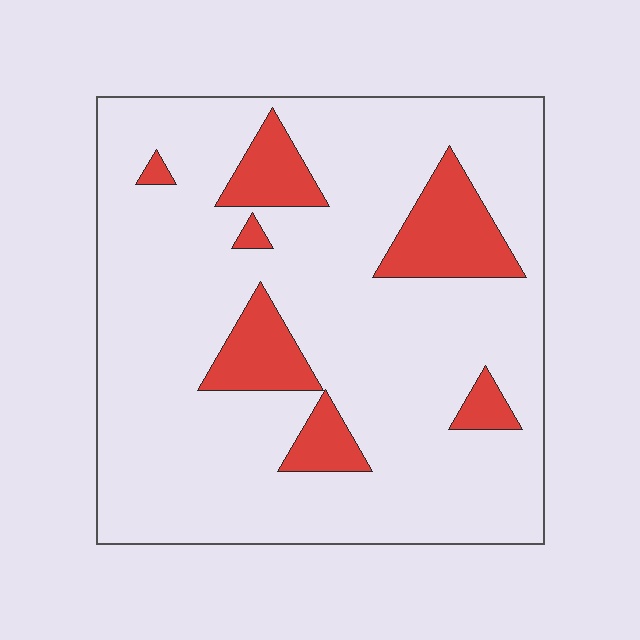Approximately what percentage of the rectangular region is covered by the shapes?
Approximately 15%.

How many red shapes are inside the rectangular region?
7.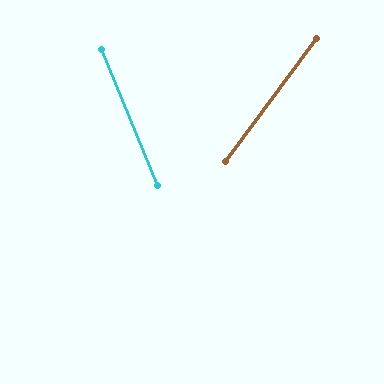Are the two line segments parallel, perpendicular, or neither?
Neither parallel nor perpendicular — they differ by about 59°.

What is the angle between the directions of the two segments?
Approximately 59 degrees.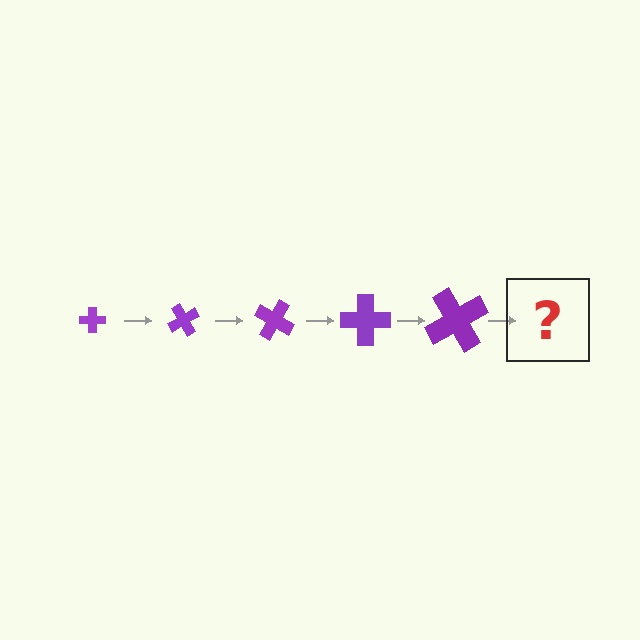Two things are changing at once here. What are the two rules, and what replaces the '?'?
The two rules are that the cross grows larger each step and it rotates 60 degrees each step. The '?' should be a cross, larger than the previous one and rotated 300 degrees from the start.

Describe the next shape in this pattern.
It should be a cross, larger than the previous one and rotated 300 degrees from the start.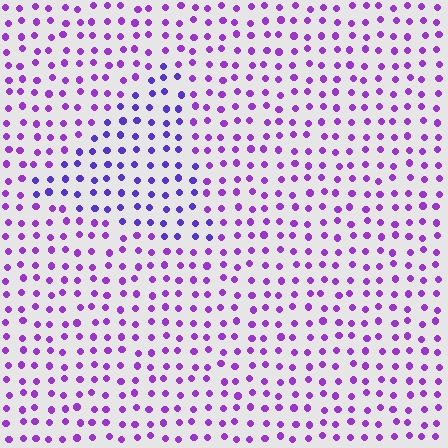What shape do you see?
I see a triangle.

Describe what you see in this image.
The image is filled with small purple elements in a uniform arrangement. A triangle-shaped region is visible where the elements are tinted to a slightly different hue, forming a subtle color boundary.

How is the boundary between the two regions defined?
The boundary is defined purely by a slight shift in hue (about 27 degrees). Spacing, size, and orientation are identical on both sides.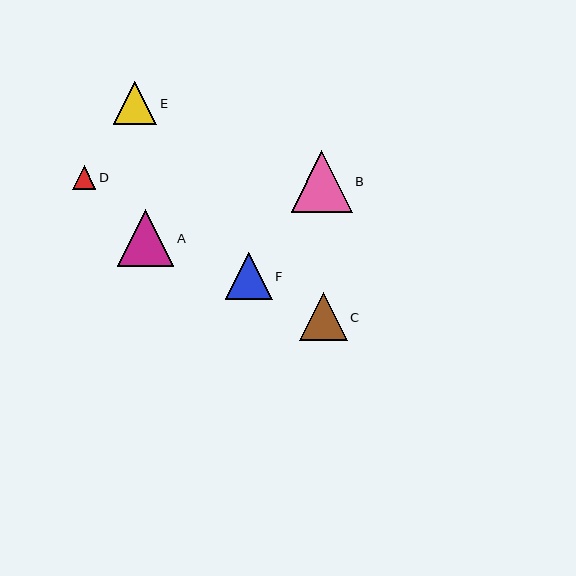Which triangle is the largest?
Triangle B is the largest with a size of approximately 61 pixels.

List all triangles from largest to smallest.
From largest to smallest: B, A, C, F, E, D.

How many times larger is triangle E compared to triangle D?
Triangle E is approximately 1.9 times the size of triangle D.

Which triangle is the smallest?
Triangle D is the smallest with a size of approximately 23 pixels.